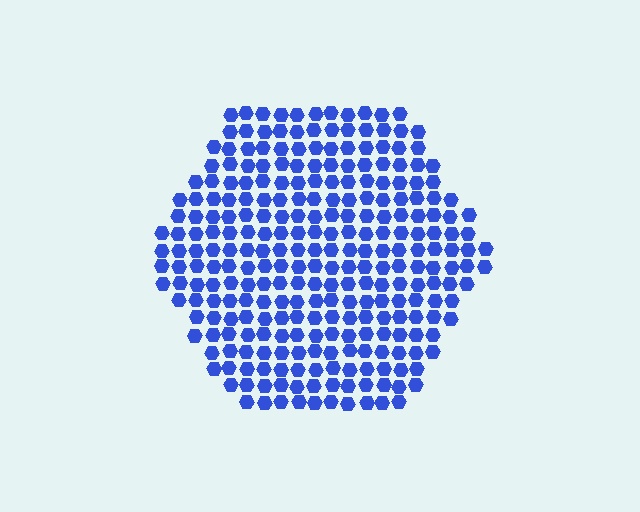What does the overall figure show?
The overall figure shows a hexagon.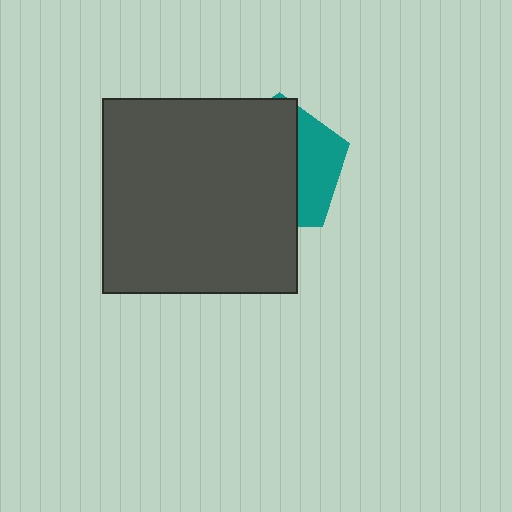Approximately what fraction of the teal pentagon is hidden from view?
Roughly 68% of the teal pentagon is hidden behind the dark gray square.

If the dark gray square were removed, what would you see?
You would see the complete teal pentagon.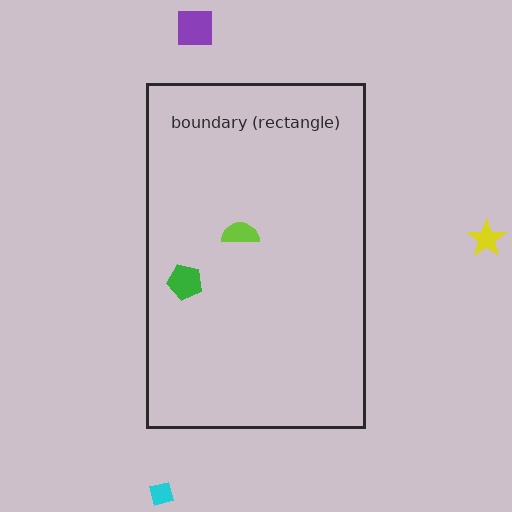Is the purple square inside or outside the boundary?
Outside.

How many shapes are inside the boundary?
2 inside, 3 outside.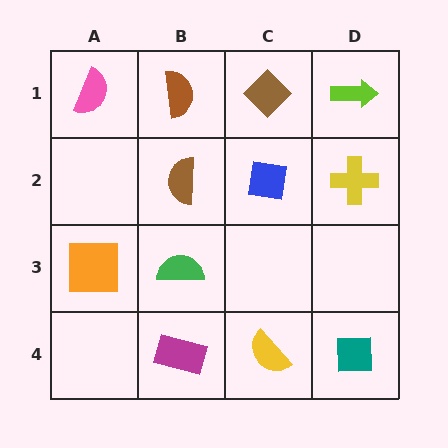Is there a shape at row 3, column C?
No, that cell is empty.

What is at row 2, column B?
A brown semicircle.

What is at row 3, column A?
An orange square.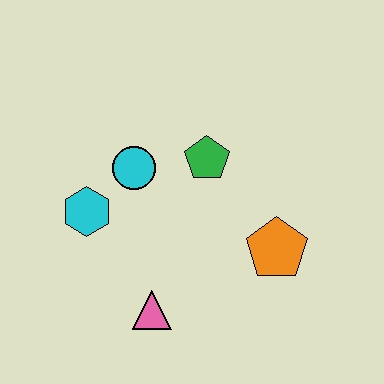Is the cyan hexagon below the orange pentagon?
No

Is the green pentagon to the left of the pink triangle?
No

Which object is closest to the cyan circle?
The cyan hexagon is closest to the cyan circle.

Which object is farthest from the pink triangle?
The green pentagon is farthest from the pink triangle.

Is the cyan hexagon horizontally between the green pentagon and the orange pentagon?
No